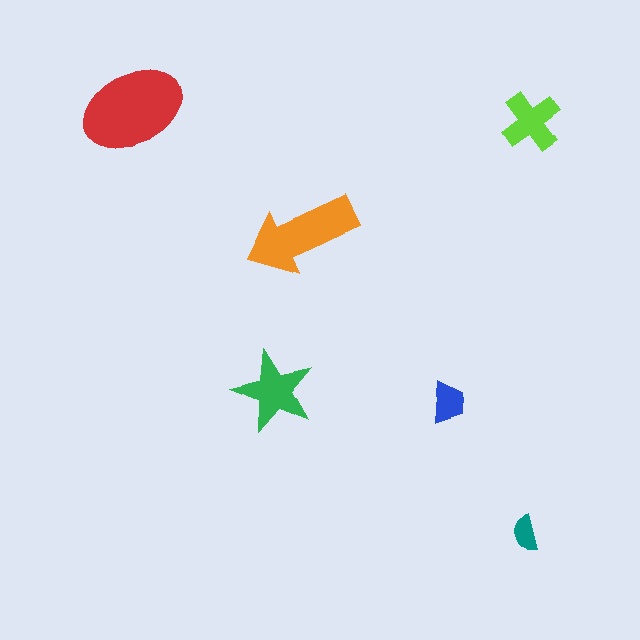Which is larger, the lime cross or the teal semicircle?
The lime cross.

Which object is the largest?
The red ellipse.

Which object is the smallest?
The teal semicircle.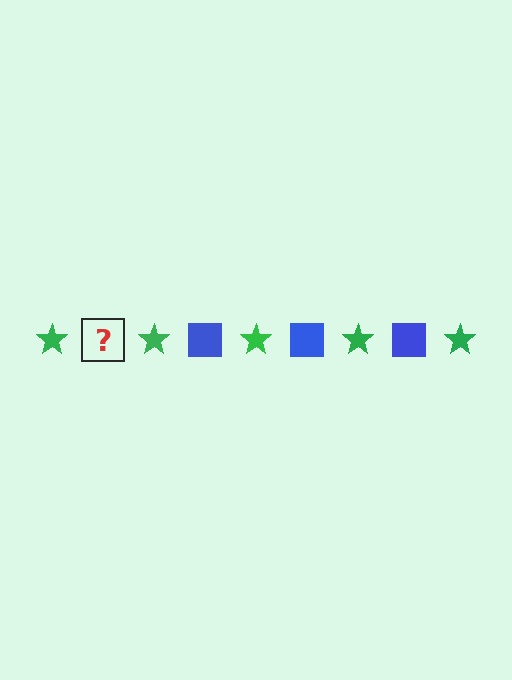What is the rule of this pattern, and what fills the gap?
The rule is that the pattern alternates between green star and blue square. The gap should be filled with a blue square.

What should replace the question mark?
The question mark should be replaced with a blue square.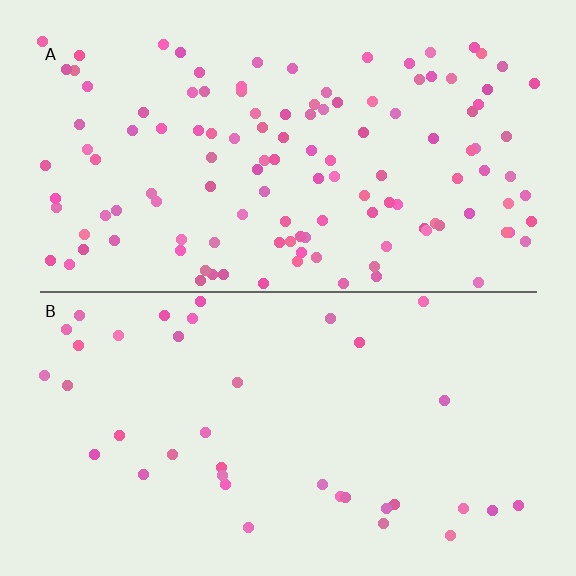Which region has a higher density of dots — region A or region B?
A (the top).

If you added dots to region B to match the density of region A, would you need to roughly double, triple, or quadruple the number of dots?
Approximately triple.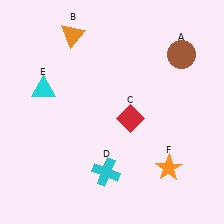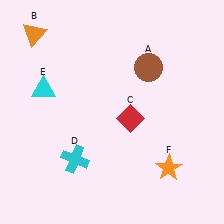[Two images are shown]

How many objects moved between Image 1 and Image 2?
3 objects moved between the two images.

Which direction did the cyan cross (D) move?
The cyan cross (D) moved left.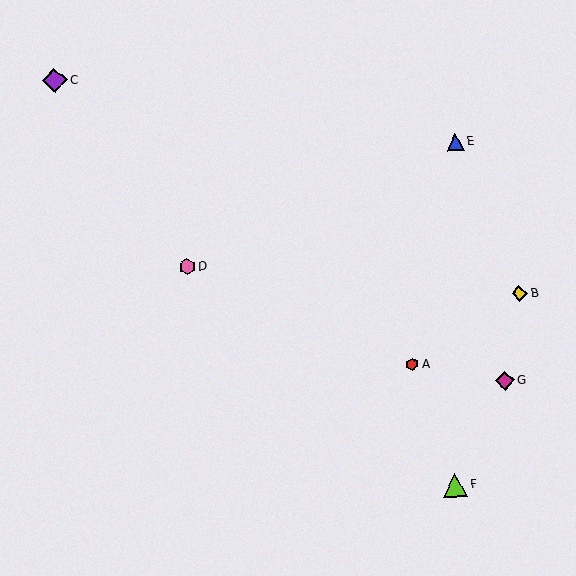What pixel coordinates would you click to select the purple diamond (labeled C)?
Click at (55, 80) to select the purple diamond C.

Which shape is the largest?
The purple diamond (labeled C) is the largest.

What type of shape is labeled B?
Shape B is a yellow diamond.